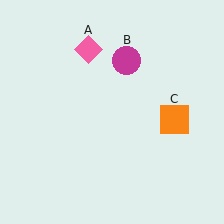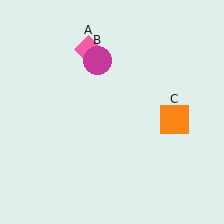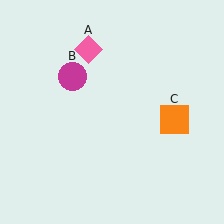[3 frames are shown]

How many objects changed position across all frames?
1 object changed position: magenta circle (object B).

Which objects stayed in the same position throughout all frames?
Pink diamond (object A) and orange square (object C) remained stationary.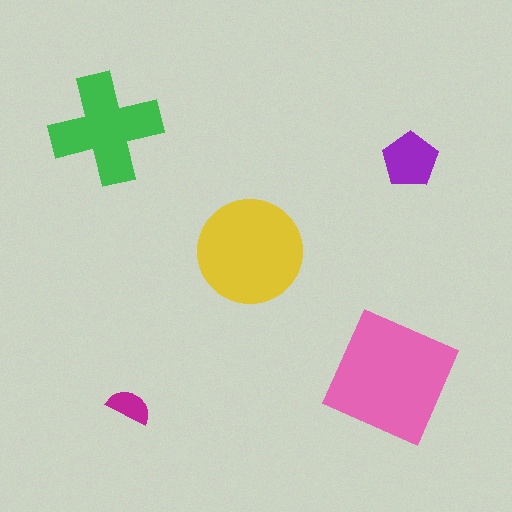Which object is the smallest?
The magenta semicircle.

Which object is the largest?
The pink square.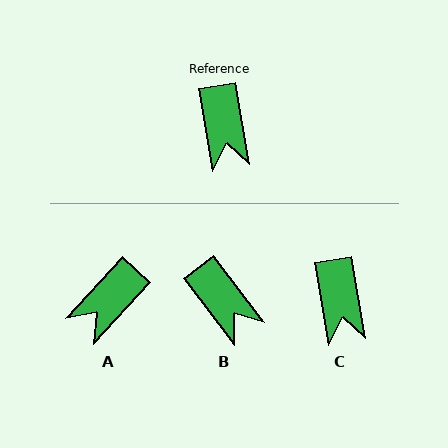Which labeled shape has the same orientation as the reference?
C.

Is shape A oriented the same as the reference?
No, it is off by about 52 degrees.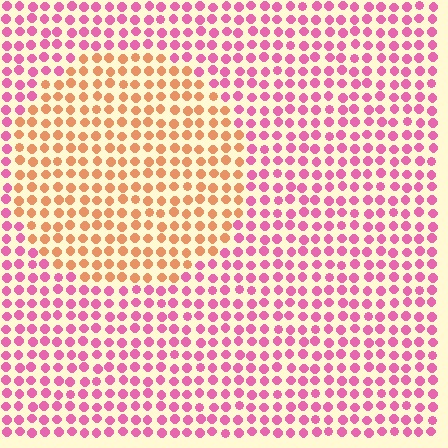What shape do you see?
I see a circle.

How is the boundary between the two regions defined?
The boundary is defined purely by a slight shift in hue (about 55 degrees). Spacing, size, and orientation are identical on both sides.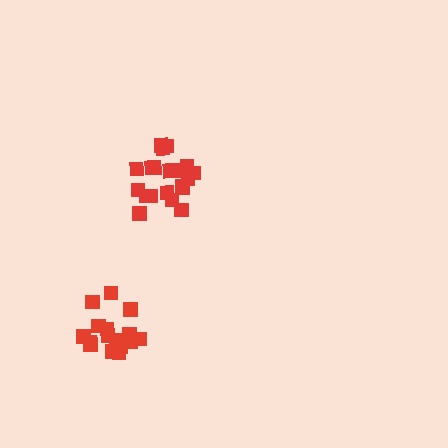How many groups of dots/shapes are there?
There are 2 groups.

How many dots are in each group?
Group 1: 20 dots, Group 2: 18 dots (38 total).